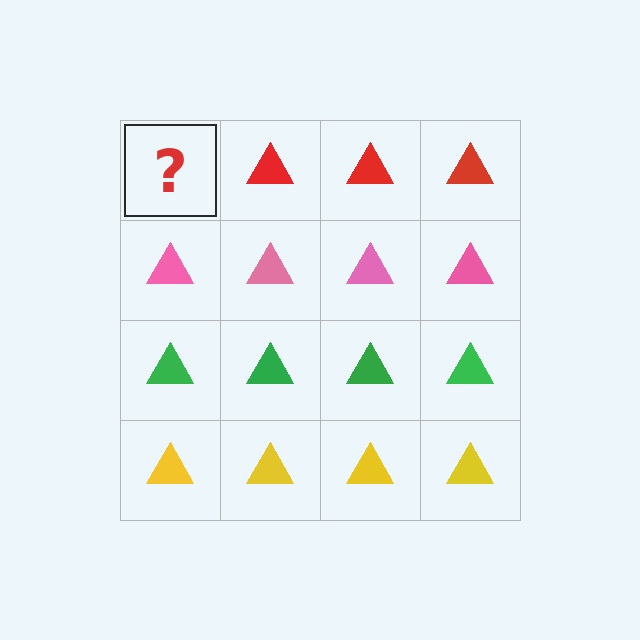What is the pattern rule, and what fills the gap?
The rule is that each row has a consistent color. The gap should be filled with a red triangle.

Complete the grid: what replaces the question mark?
The question mark should be replaced with a red triangle.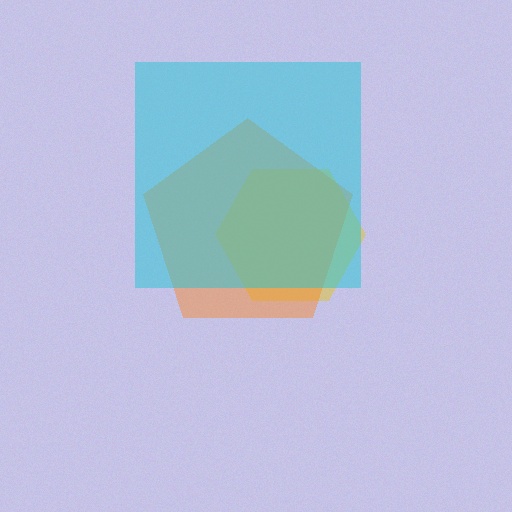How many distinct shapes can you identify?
There are 3 distinct shapes: a yellow hexagon, an orange pentagon, a cyan square.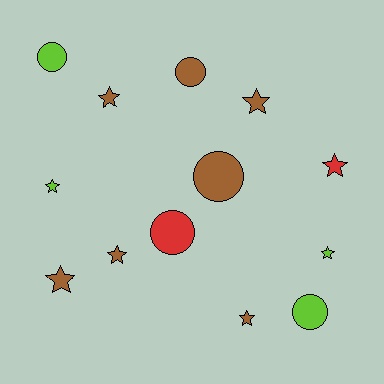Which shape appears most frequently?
Star, with 8 objects.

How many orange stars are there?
There are no orange stars.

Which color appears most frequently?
Brown, with 7 objects.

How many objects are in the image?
There are 13 objects.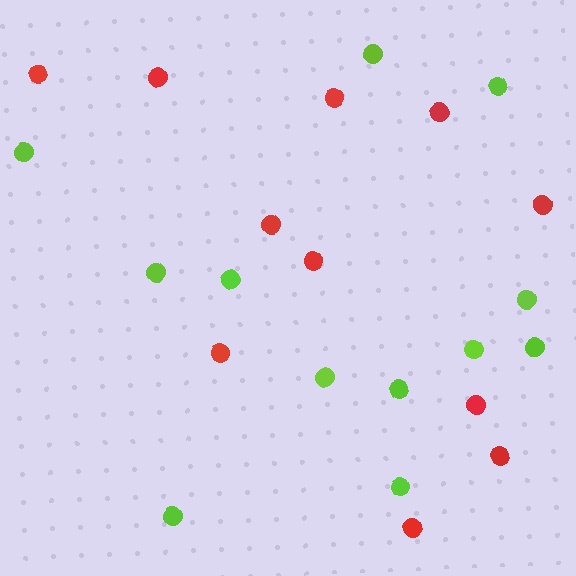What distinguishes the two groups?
There are 2 groups: one group of red circles (11) and one group of lime circles (12).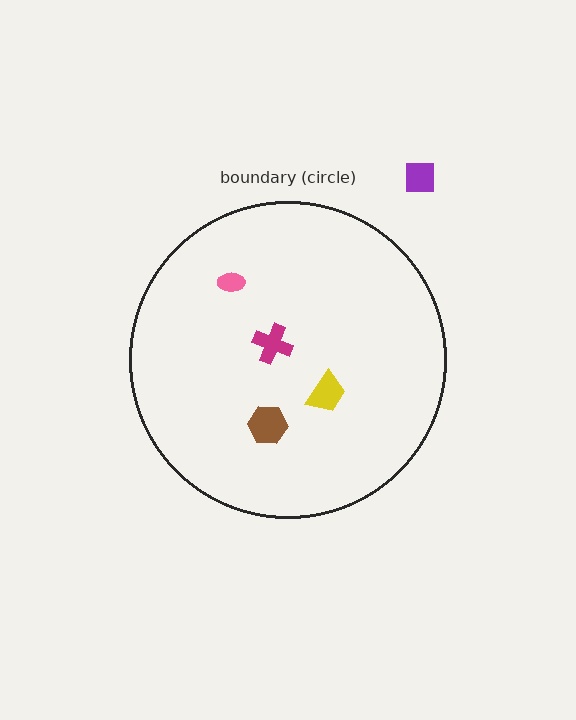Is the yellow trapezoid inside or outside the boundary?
Inside.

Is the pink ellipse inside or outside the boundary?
Inside.